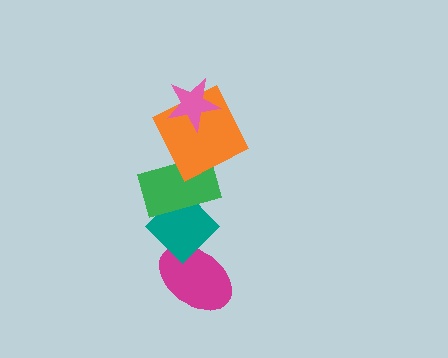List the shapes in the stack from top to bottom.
From top to bottom: the pink star, the orange square, the green rectangle, the teal diamond, the magenta ellipse.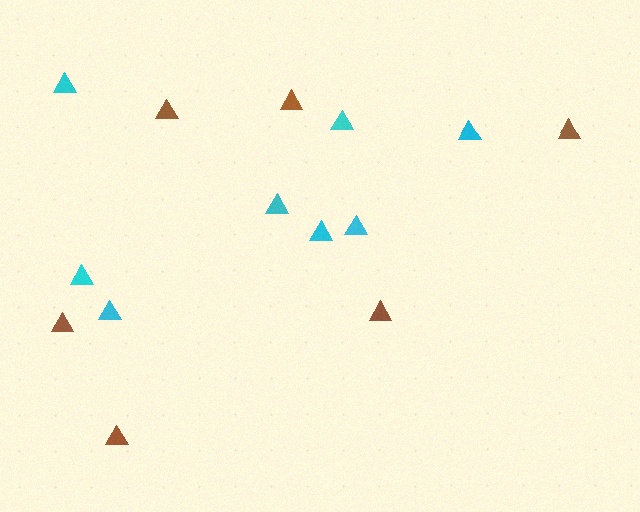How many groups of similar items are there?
There are 2 groups: one group of cyan triangles (8) and one group of brown triangles (6).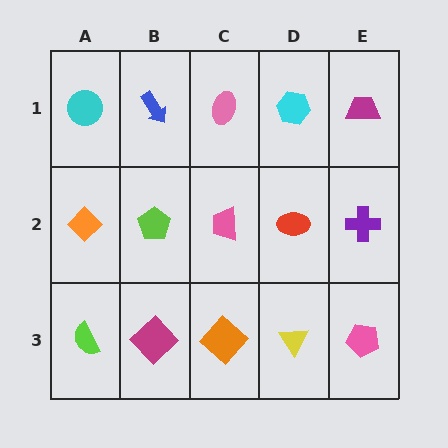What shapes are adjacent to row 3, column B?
A lime pentagon (row 2, column B), a lime semicircle (row 3, column A), an orange diamond (row 3, column C).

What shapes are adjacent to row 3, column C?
A pink trapezoid (row 2, column C), a magenta diamond (row 3, column B), a yellow triangle (row 3, column D).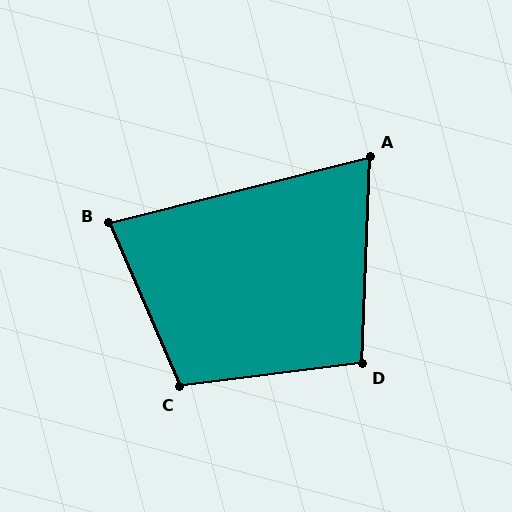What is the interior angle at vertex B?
Approximately 81 degrees (acute).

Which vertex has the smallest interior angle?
A, at approximately 74 degrees.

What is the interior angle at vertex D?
Approximately 99 degrees (obtuse).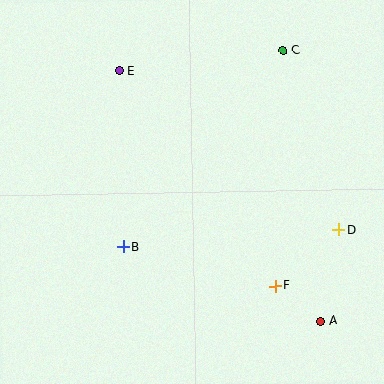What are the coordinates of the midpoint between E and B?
The midpoint between E and B is at (121, 159).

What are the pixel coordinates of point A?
Point A is at (321, 321).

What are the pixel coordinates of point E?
Point E is at (119, 71).